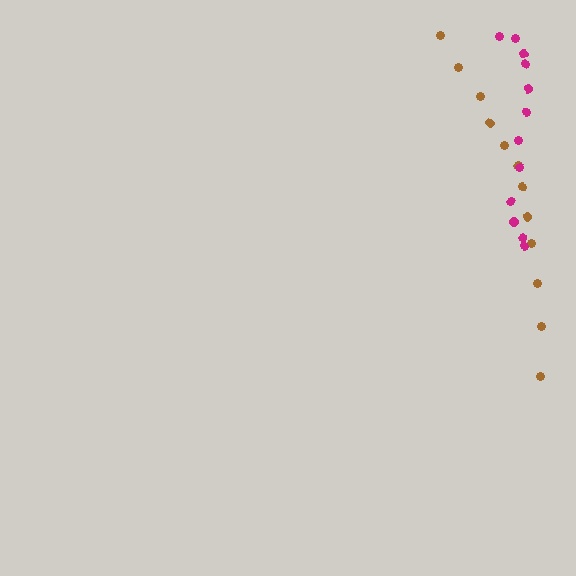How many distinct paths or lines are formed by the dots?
There are 2 distinct paths.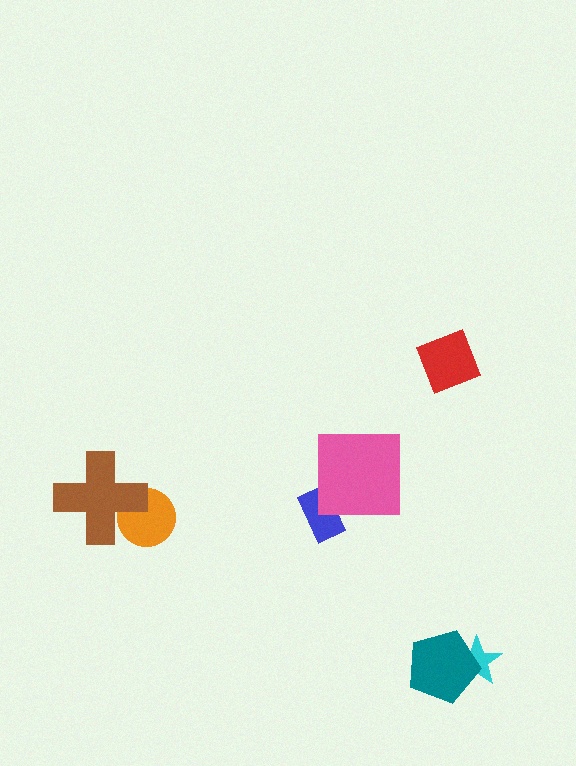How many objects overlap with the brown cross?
1 object overlaps with the brown cross.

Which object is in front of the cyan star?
The teal pentagon is in front of the cyan star.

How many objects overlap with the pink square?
1 object overlaps with the pink square.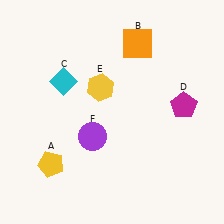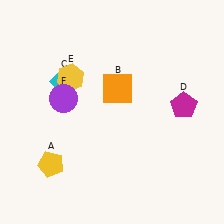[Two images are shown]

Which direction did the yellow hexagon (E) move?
The yellow hexagon (E) moved left.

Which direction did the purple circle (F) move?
The purple circle (F) moved up.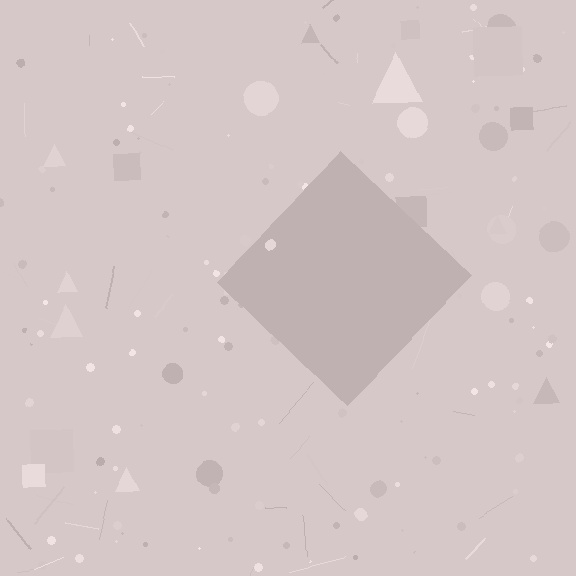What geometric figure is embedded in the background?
A diamond is embedded in the background.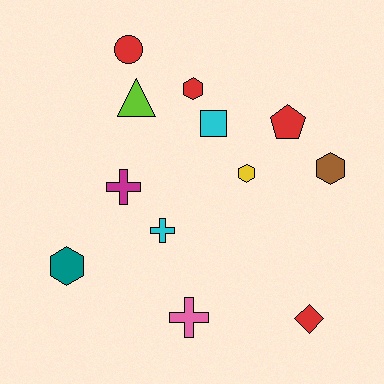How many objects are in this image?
There are 12 objects.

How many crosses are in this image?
There are 3 crosses.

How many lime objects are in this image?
There is 1 lime object.